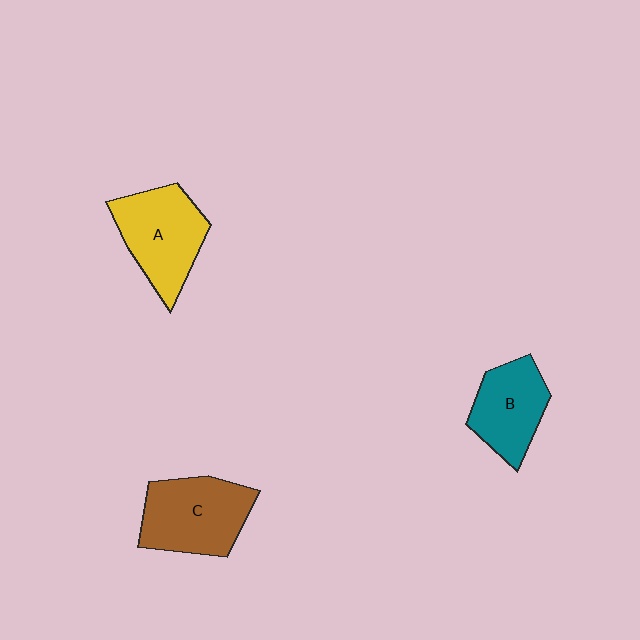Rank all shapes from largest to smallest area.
From largest to smallest: C (brown), A (yellow), B (teal).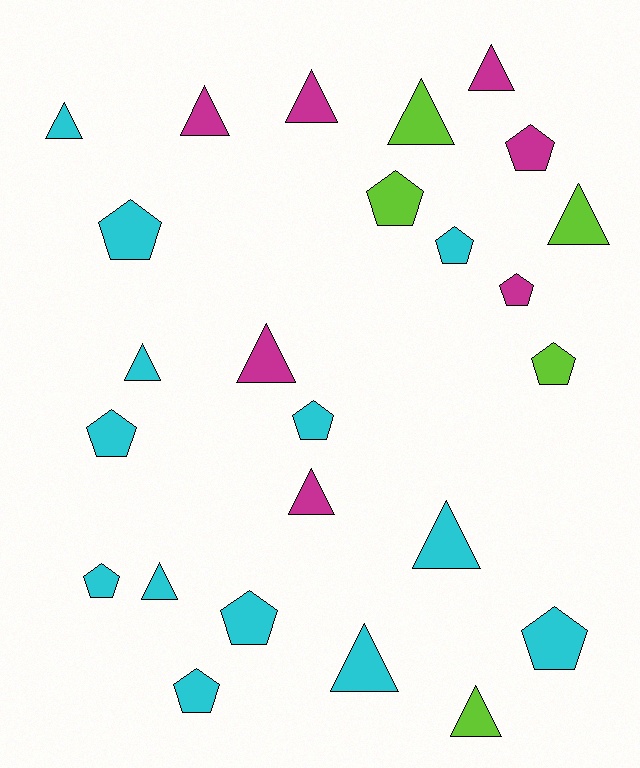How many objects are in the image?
There are 25 objects.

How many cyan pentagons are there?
There are 8 cyan pentagons.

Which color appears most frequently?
Cyan, with 13 objects.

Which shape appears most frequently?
Triangle, with 13 objects.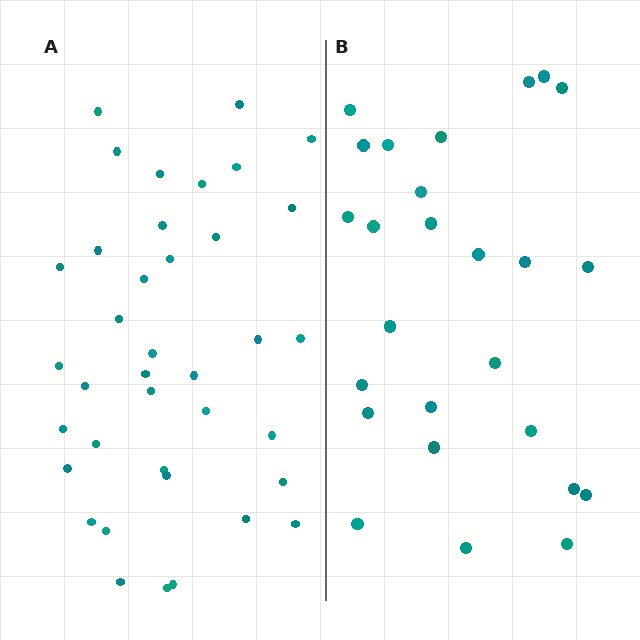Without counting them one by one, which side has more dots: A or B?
Region A (the left region) has more dots.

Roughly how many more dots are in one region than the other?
Region A has roughly 12 or so more dots than region B.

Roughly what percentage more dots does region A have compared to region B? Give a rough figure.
About 45% more.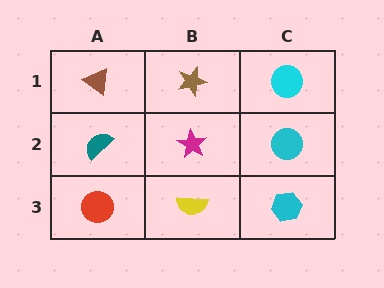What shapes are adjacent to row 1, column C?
A cyan circle (row 2, column C), a brown star (row 1, column B).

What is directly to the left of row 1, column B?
A brown triangle.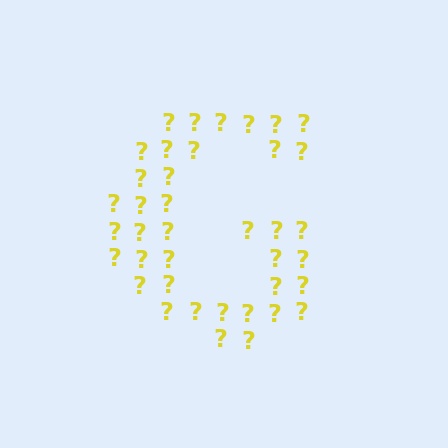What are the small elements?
The small elements are question marks.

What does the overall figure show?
The overall figure shows the letter G.